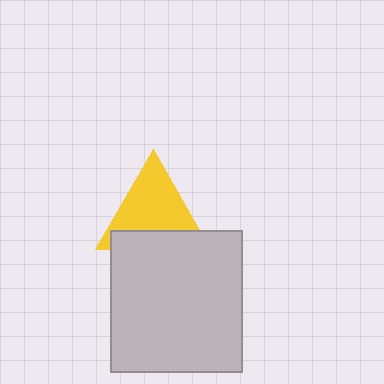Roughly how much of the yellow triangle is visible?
Most of it is visible (roughly 67%).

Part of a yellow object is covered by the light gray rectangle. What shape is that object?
It is a triangle.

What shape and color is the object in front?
The object in front is a light gray rectangle.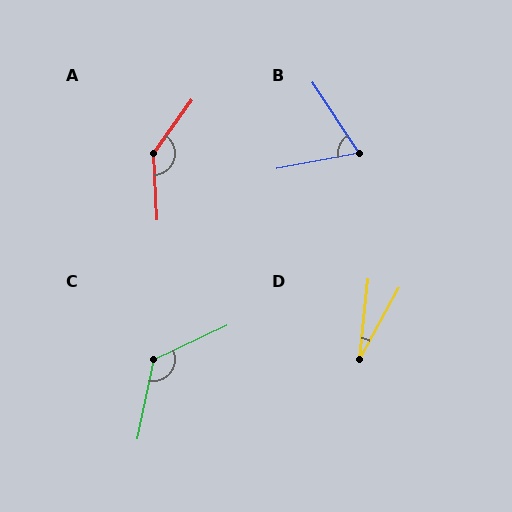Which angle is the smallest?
D, at approximately 23 degrees.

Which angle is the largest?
A, at approximately 142 degrees.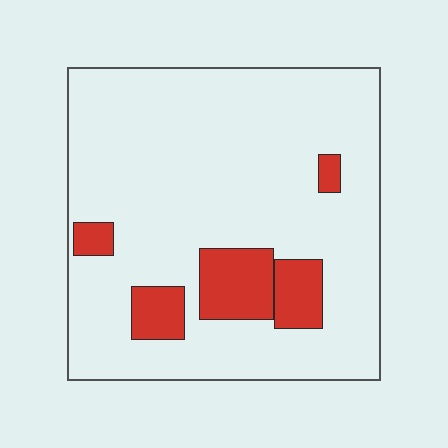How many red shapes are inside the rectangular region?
5.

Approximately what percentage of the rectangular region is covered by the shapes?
Approximately 15%.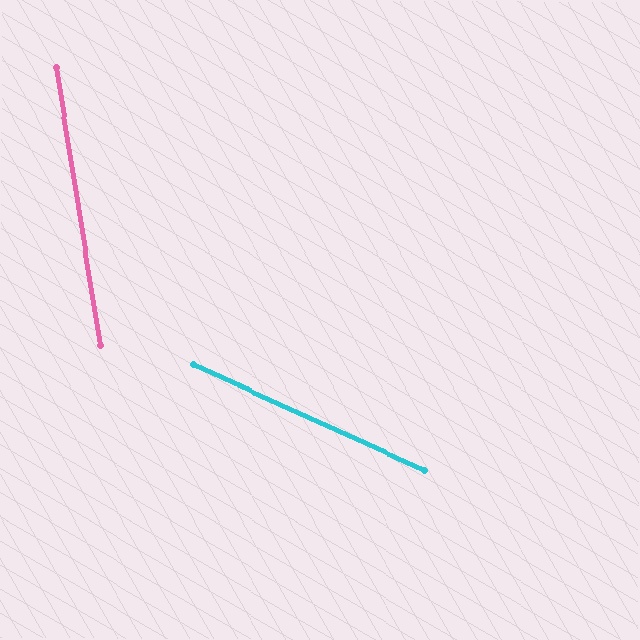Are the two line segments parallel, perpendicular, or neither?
Neither parallel nor perpendicular — they differ by about 57°.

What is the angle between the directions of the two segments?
Approximately 57 degrees.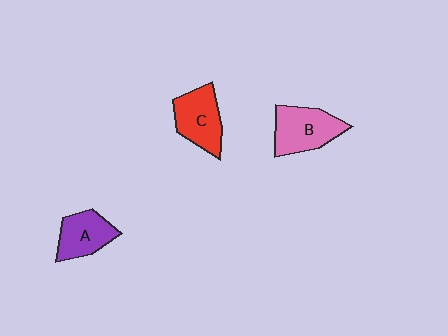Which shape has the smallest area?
Shape A (purple).